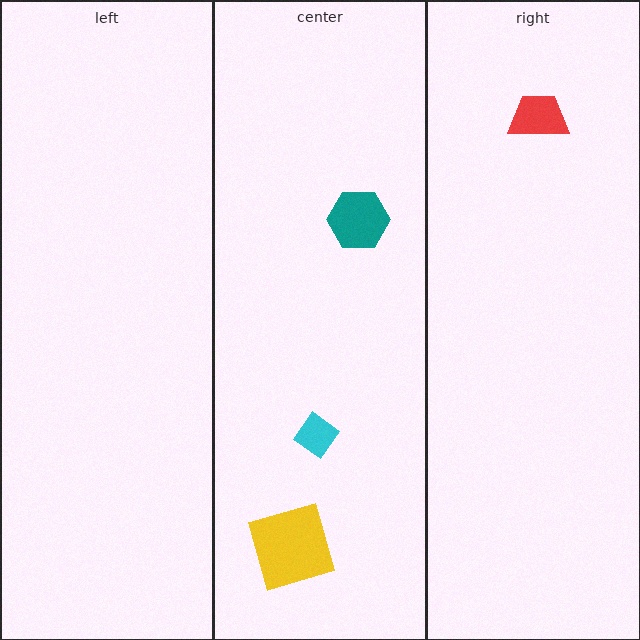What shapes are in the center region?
The yellow square, the cyan diamond, the teal hexagon.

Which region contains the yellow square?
The center region.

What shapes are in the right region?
The red trapezoid.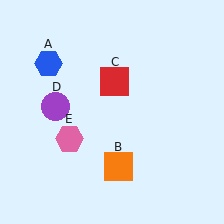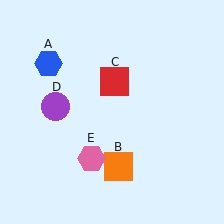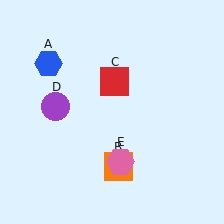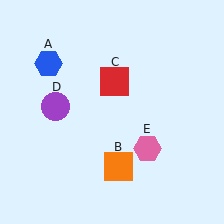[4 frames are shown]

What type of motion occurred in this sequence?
The pink hexagon (object E) rotated counterclockwise around the center of the scene.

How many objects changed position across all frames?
1 object changed position: pink hexagon (object E).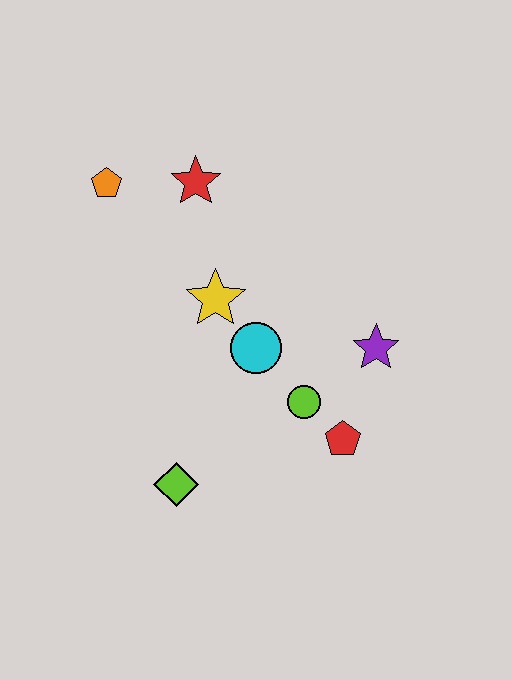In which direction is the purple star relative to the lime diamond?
The purple star is to the right of the lime diamond.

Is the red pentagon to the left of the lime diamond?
No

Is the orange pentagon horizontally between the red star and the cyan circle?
No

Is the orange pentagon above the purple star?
Yes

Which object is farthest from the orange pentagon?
The red pentagon is farthest from the orange pentagon.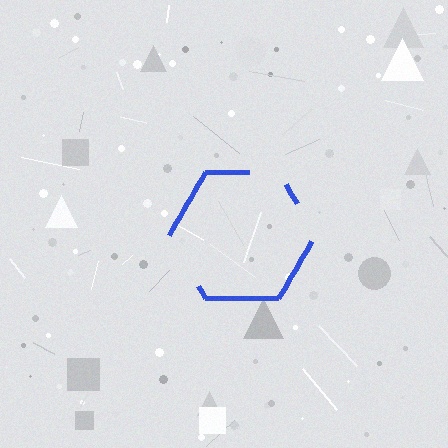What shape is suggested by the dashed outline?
The dashed outline suggests a hexagon.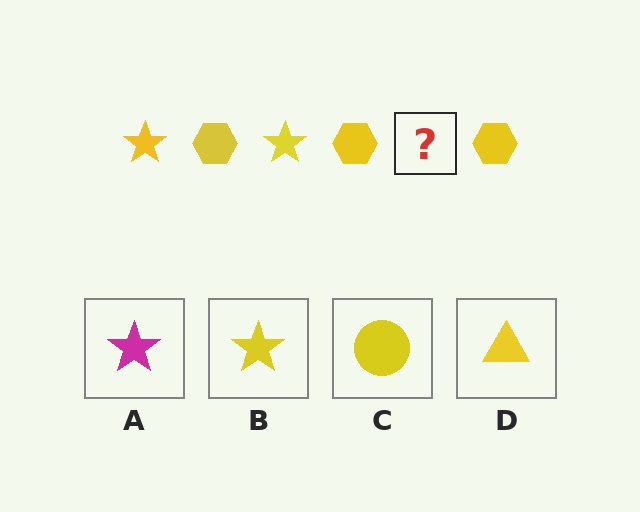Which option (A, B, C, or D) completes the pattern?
B.